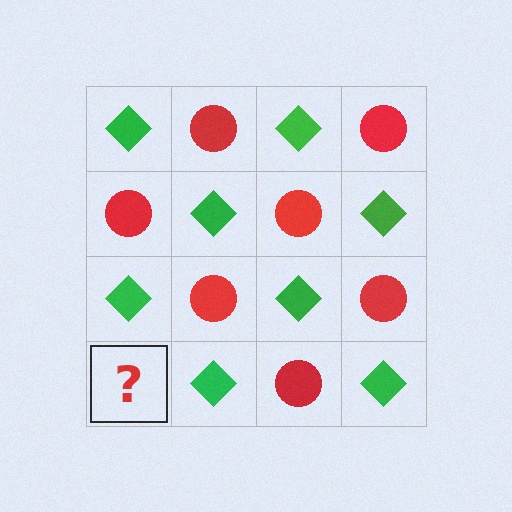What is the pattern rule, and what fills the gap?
The rule is that it alternates green diamond and red circle in a checkerboard pattern. The gap should be filled with a red circle.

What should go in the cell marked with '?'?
The missing cell should contain a red circle.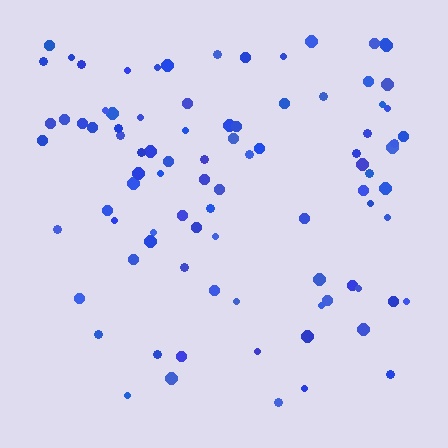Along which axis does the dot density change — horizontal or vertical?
Vertical.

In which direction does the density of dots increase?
From bottom to top, with the top side densest.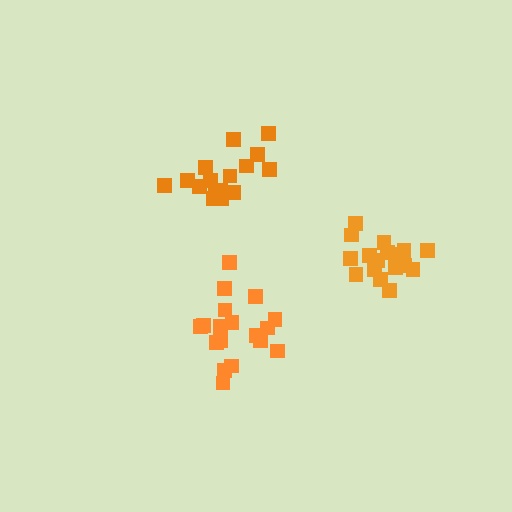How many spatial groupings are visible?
There are 3 spatial groupings.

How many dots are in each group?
Group 1: 16 dots, Group 2: 17 dots, Group 3: 19 dots (52 total).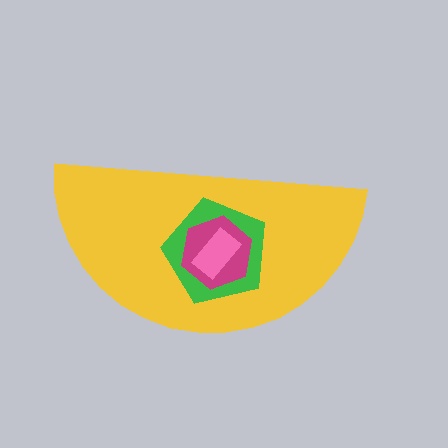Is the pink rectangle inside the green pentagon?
Yes.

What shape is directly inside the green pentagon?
The magenta hexagon.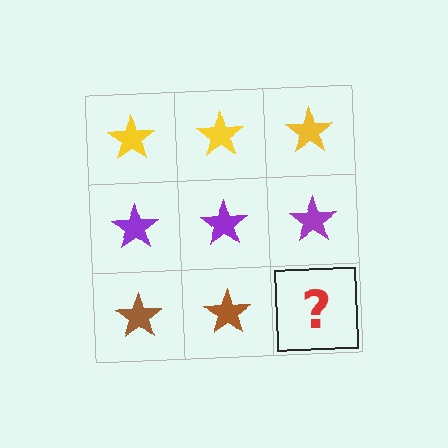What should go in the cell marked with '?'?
The missing cell should contain a brown star.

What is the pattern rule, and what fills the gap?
The rule is that each row has a consistent color. The gap should be filled with a brown star.